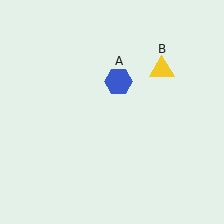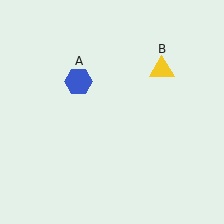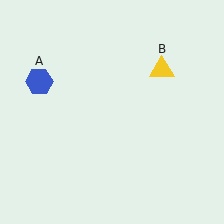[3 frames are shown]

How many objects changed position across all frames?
1 object changed position: blue hexagon (object A).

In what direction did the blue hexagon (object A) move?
The blue hexagon (object A) moved left.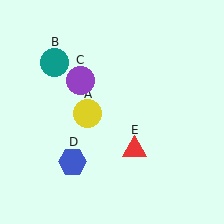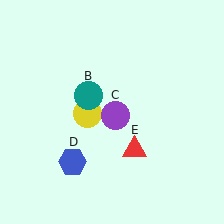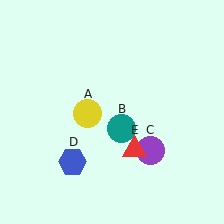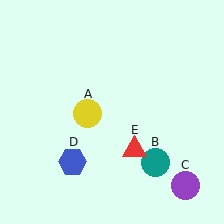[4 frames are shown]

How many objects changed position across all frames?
2 objects changed position: teal circle (object B), purple circle (object C).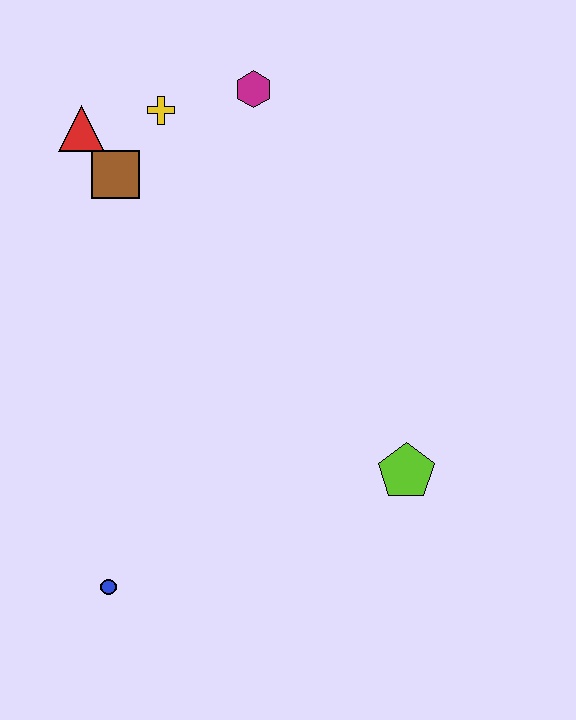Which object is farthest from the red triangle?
The lime pentagon is farthest from the red triangle.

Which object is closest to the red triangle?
The brown square is closest to the red triangle.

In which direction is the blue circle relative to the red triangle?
The blue circle is below the red triangle.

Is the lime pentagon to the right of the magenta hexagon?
Yes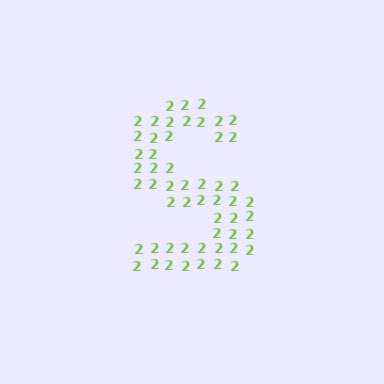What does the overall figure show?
The overall figure shows the letter S.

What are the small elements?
The small elements are digit 2's.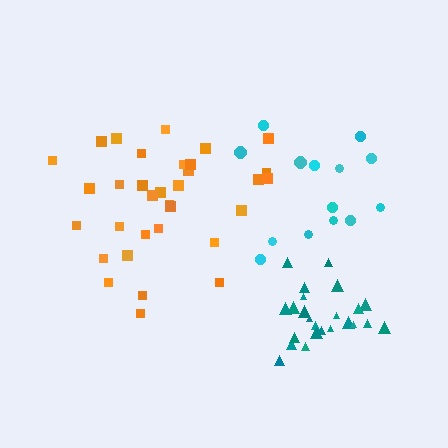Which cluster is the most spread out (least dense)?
Cyan.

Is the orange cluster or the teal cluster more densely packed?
Teal.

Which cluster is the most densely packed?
Teal.